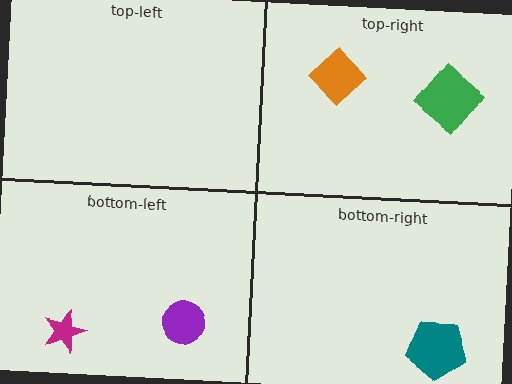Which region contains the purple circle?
The bottom-left region.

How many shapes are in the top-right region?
2.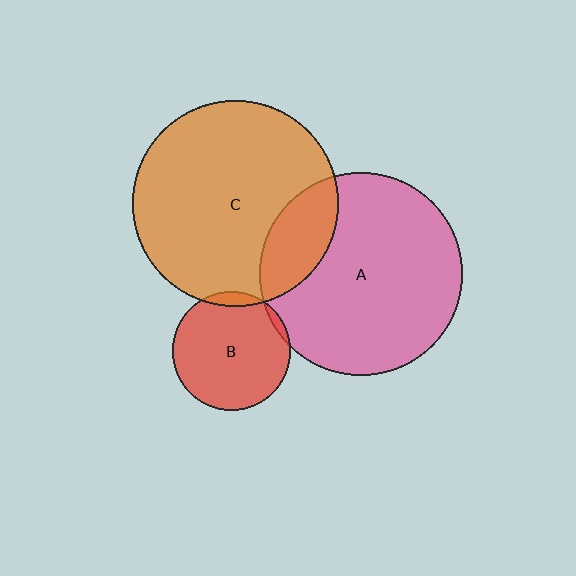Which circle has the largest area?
Circle C (orange).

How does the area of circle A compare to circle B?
Approximately 2.9 times.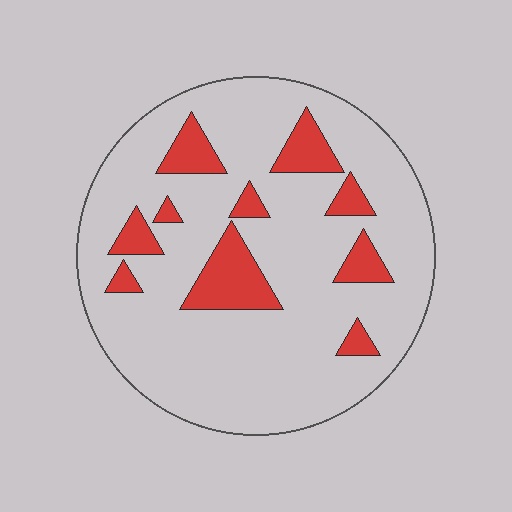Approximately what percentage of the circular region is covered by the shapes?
Approximately 15%.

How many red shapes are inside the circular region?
10.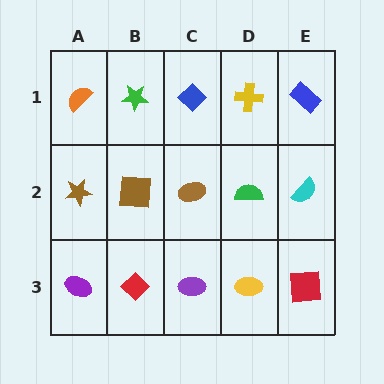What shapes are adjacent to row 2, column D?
A yellow cross (row 1, column D), a yellow ellipse (row 3, column D), a brown ellipse (row 2, column C), a cyan semicircle (row 2, column E).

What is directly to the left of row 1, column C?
A green star.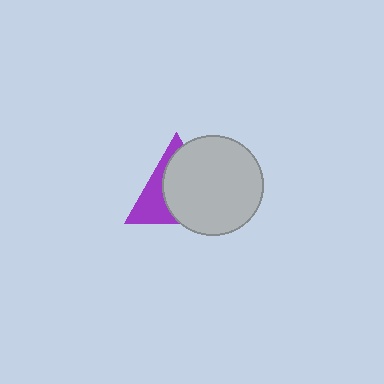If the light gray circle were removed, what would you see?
You would see the complete purple triangle.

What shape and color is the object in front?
The object in front is a light gray circle.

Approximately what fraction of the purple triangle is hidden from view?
Roughly 64% of the purple triangle is hidden behind the light gray circle.